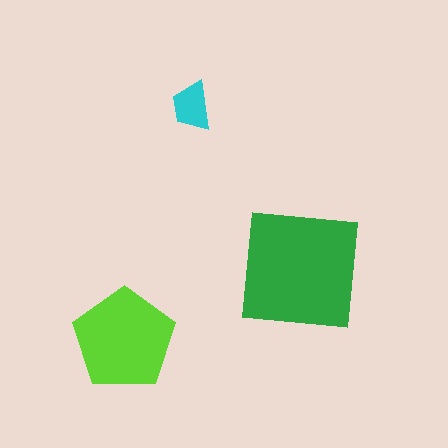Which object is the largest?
The green square.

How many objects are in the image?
There are 3 objects in the image.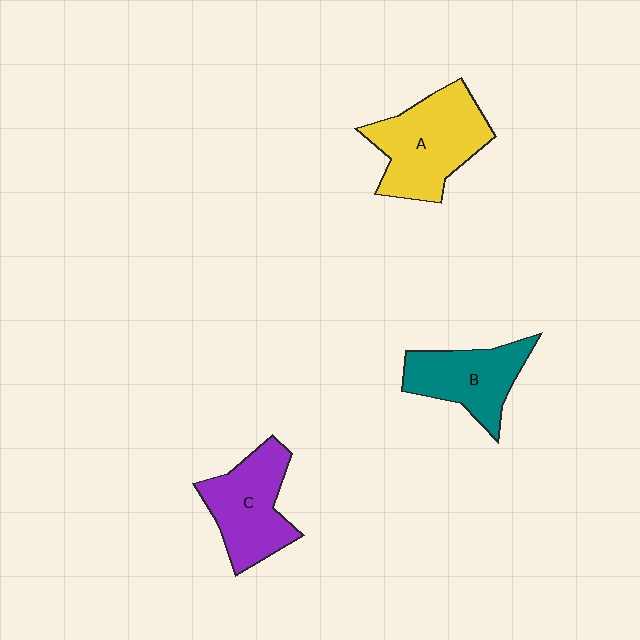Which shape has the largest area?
Shape A (yellow).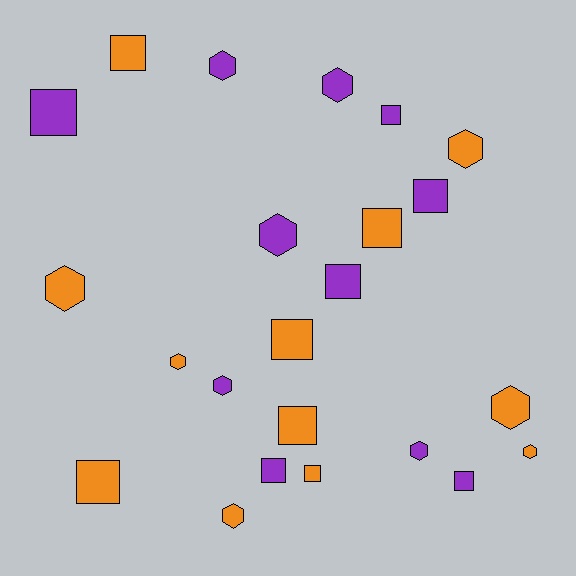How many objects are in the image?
There are 23 objects.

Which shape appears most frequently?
Square, with 12 objects.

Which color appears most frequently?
Orange, with 12 objects.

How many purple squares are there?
There are 6 purple squares.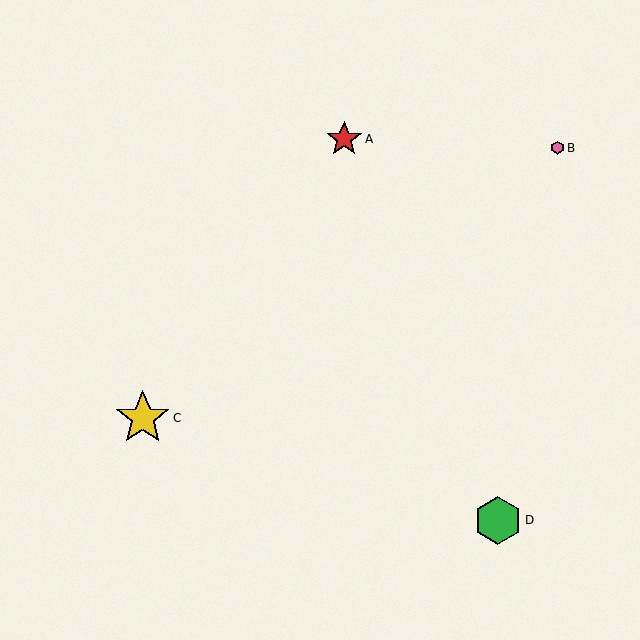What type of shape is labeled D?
Shape D is a green hexagon.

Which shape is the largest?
The yellow star (labeled C) is the largest.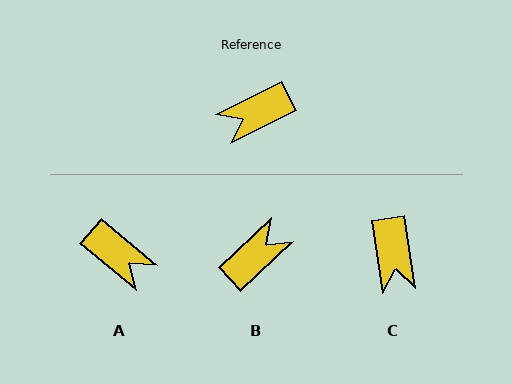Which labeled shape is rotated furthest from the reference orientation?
B, about 163 degrees away.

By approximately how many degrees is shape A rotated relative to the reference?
Approximately 113 degrees counter-clockwise.